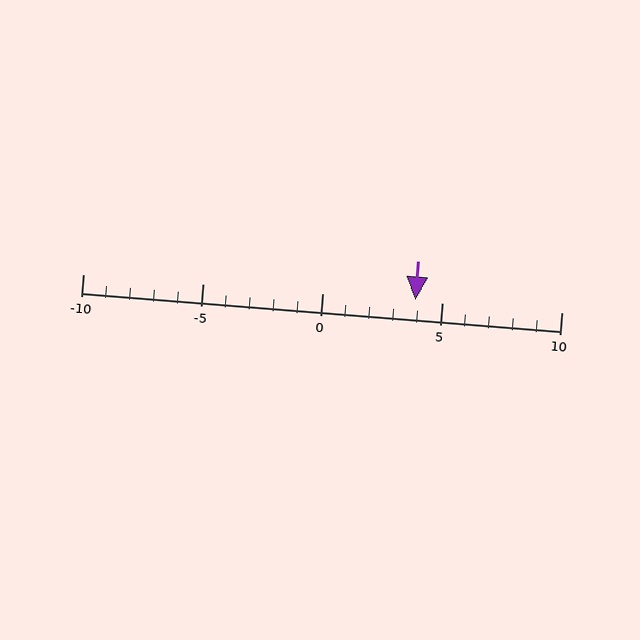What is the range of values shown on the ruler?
The ruler shows values from -10 to 10.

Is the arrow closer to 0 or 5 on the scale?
The arrow is closer to 5.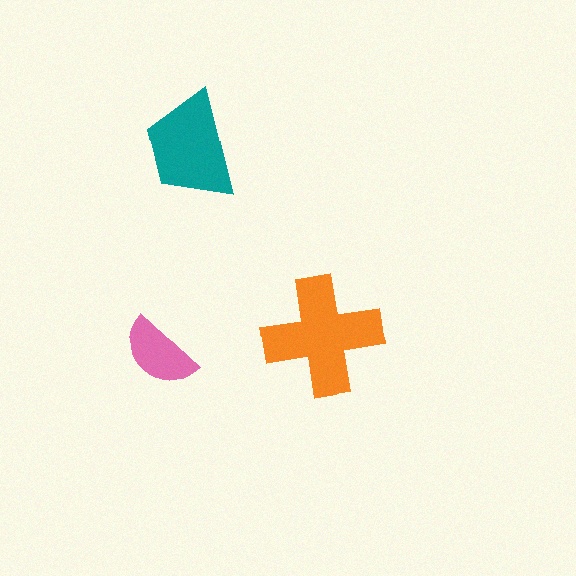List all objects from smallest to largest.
The pink semicircle, the teal trapezoid, the orange cross.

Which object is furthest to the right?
The orange cross is rightmost.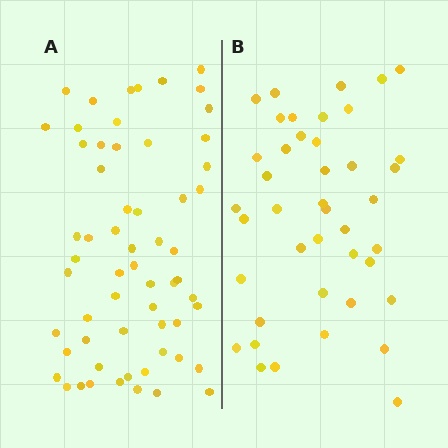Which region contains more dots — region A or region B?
Region A (the left region) has more dots.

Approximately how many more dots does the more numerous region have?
Region A has approximately 20 more dots than region B.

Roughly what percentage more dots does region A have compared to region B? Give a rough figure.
About 45% more.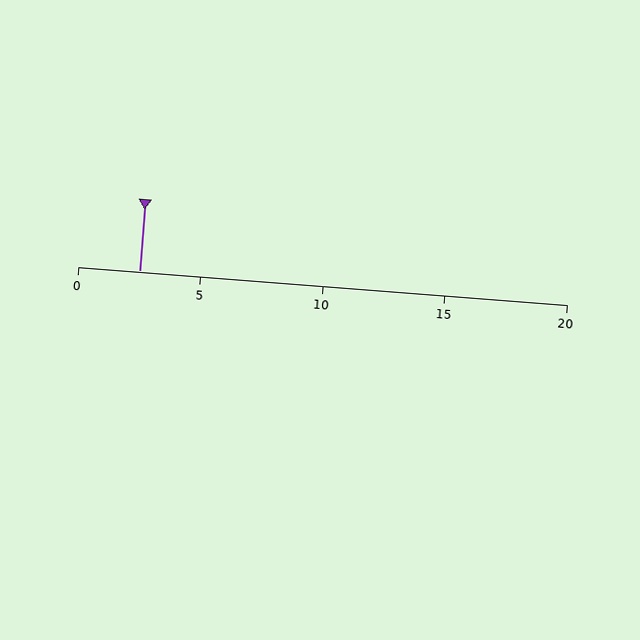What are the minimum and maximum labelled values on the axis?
The axis runs from 0 to 20.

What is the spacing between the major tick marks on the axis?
The major ticks are spaced 5 apart.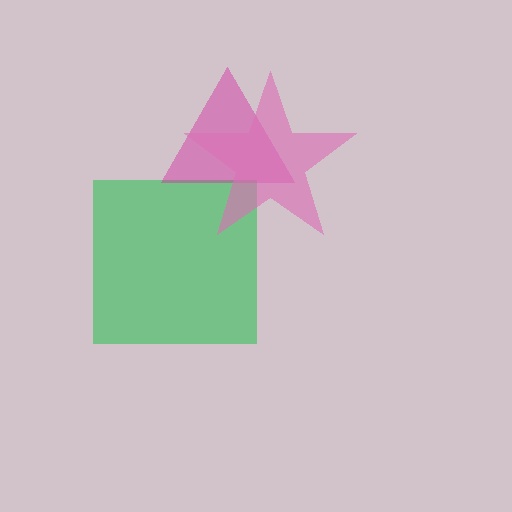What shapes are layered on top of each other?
The layered shapes are: a green square, a magenta triangle, a pink star.